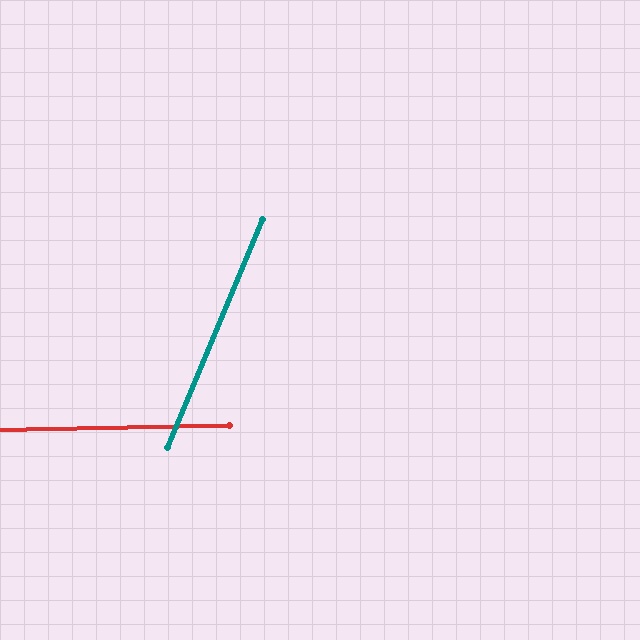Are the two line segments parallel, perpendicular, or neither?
Neither parallel nor perpendicular — they differ by about 66°.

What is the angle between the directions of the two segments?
Approximately 66 degrees.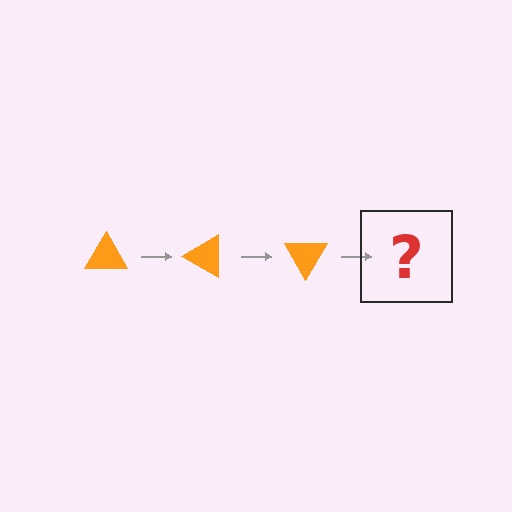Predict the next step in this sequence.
The next step is an orange triangle rotated 90 degrees.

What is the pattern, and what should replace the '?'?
The pattern is that the triangle rotates 30 degrees each step. The '?' should be an orange triangle rotated 90 degrees.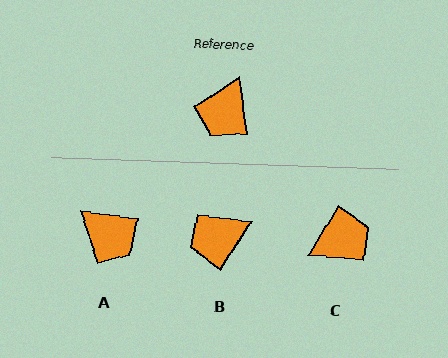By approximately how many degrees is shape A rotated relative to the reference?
Approximately 76 degrees counter-clockwise.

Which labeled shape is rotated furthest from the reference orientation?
C, about 142 degrees away.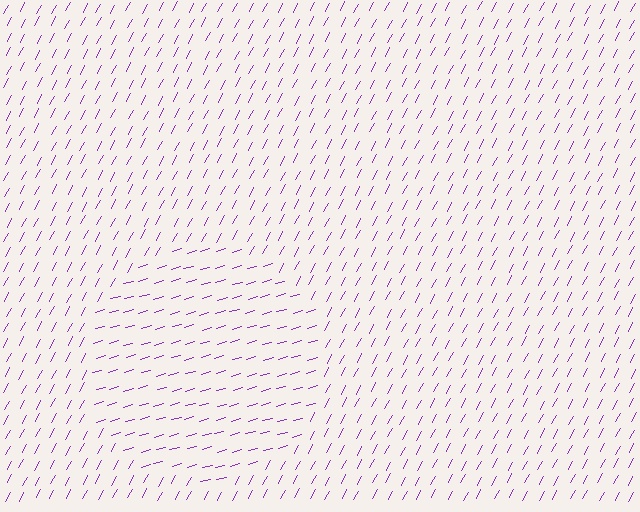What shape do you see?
I see a circle.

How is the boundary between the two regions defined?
The boundary is defined purely by a change in line orientation (approximately 45 degrees difference). All lines are the same color and thickness.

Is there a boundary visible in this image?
Yes, there is a texture boundary formed by a change in line orientation.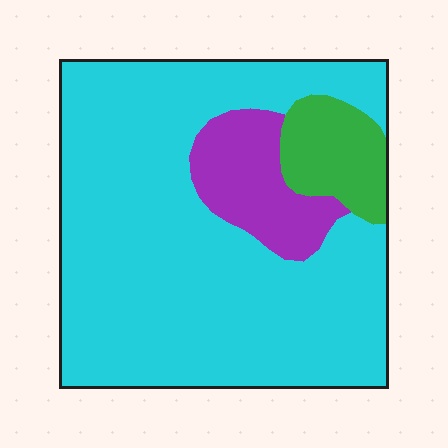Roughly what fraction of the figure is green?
Green takes up about one tenth (1/10) of the figure.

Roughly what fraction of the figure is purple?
Purple takes up less than a quarter of the figure.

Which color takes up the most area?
Cyan, at roughly 80%.